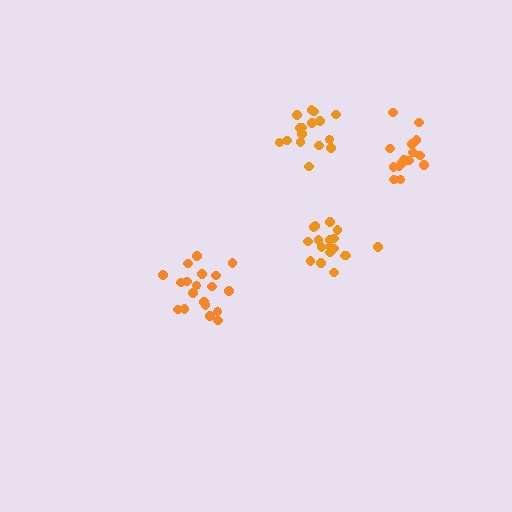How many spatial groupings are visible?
There are 4 spatial groupings.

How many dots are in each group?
Group 1: 15 dots, Group 2: 16 dots, Group 3: 18 dots, Group 4: 19 dots (68 total).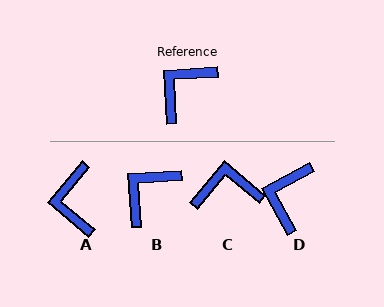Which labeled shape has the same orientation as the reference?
B.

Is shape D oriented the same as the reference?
No, it is off by about 26 degrees.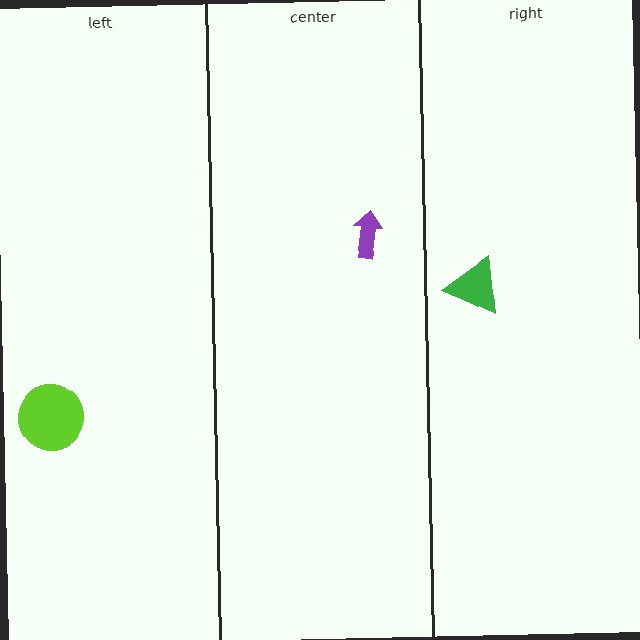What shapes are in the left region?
The lime circle.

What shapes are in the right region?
The green triangle.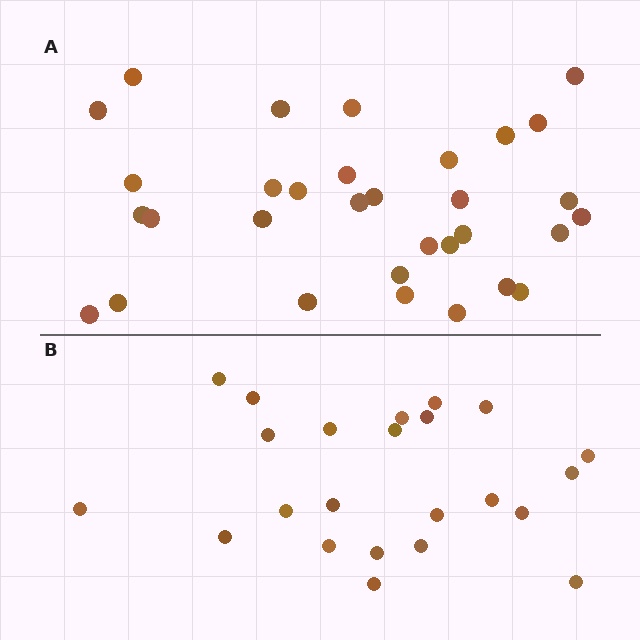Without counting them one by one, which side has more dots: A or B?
Region A (the top region) has more dots.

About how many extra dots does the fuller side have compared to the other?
Region A has roughly 8 or so more dots than region B.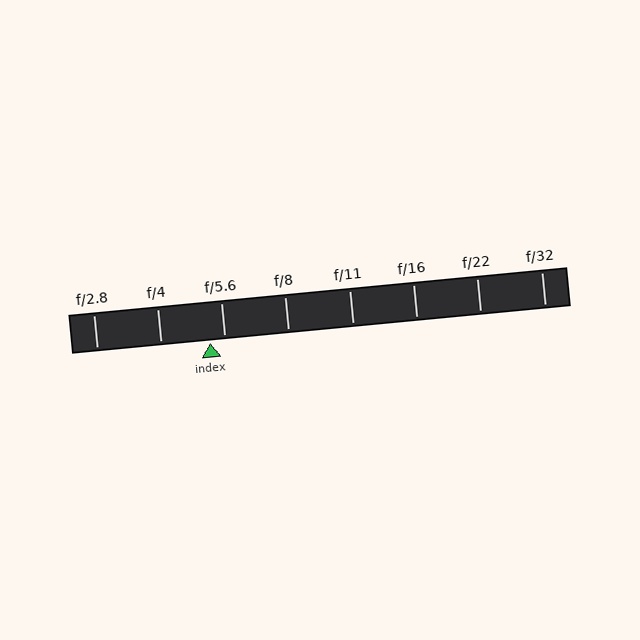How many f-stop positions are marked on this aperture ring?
There are 8 f-stop positions marked.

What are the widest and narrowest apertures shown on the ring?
The widest aperture shown is f/2.8 and the narrowest is f/32.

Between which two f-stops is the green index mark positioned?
The index mark is between f/4 and f/5.6.